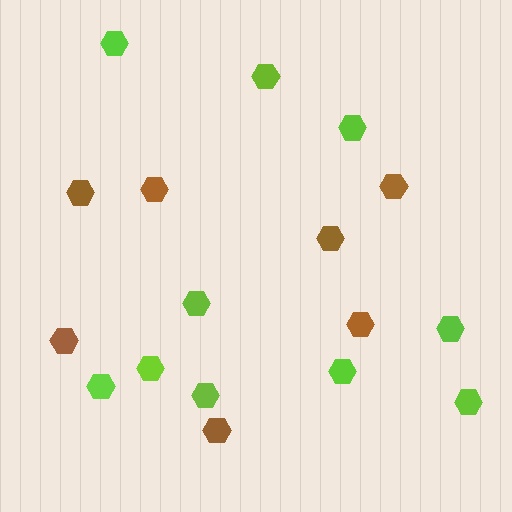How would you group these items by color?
There are 2 groups: one group of brown hexagons (7) and one group of lime hexagons (10).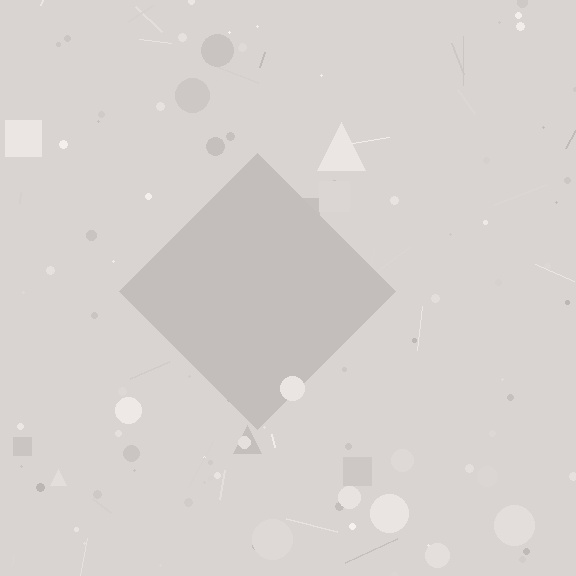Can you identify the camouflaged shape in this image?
The camouflaged shape is a diamond.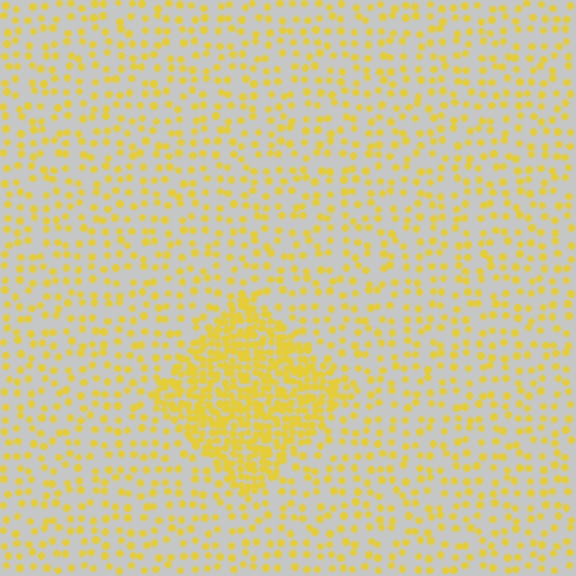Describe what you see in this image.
The image contains small yellow elements arranged at two different densities. A diamond-shaped region is visible where the elements are more densely packed than the surrounding area.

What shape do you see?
I see a diamond.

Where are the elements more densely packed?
The elements are more densely packed inside the diamond boundary.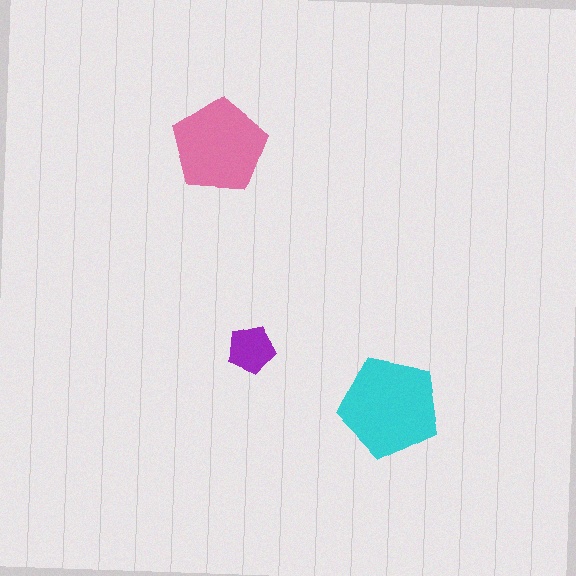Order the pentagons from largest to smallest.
the cyan one, the pink one, the purple one.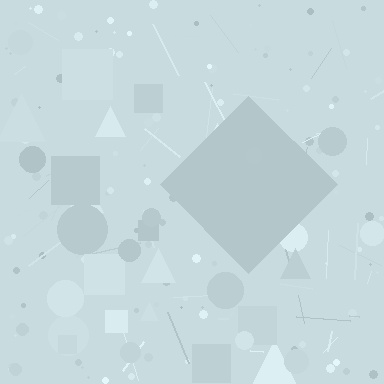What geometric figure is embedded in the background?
A diamond is embedded in the background.